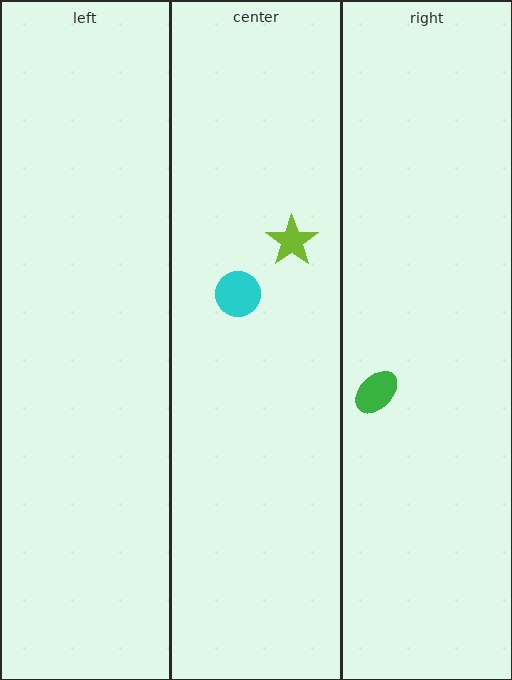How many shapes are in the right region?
1.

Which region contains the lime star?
The center region.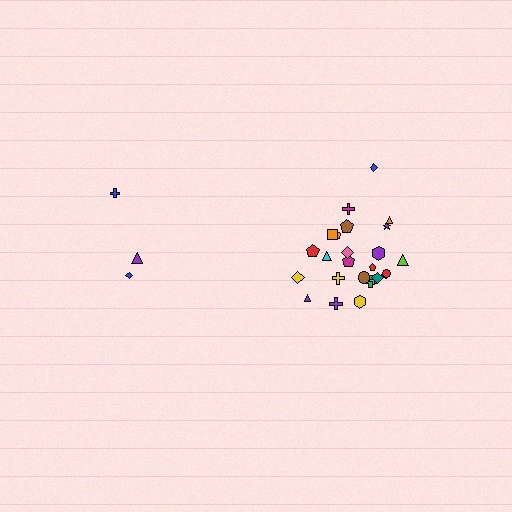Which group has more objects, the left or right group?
The right group.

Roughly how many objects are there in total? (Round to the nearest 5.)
Roughly 30 objects in total.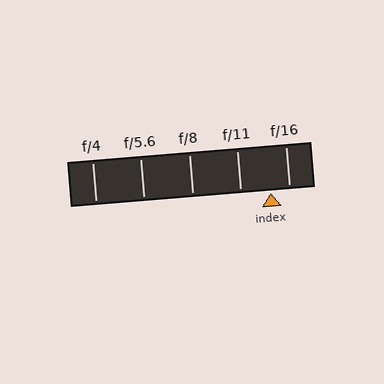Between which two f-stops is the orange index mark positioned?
The index mark is between f/11 and f/16.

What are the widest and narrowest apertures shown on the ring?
The widest aperture shown is f/4 and the narrowest is f/16.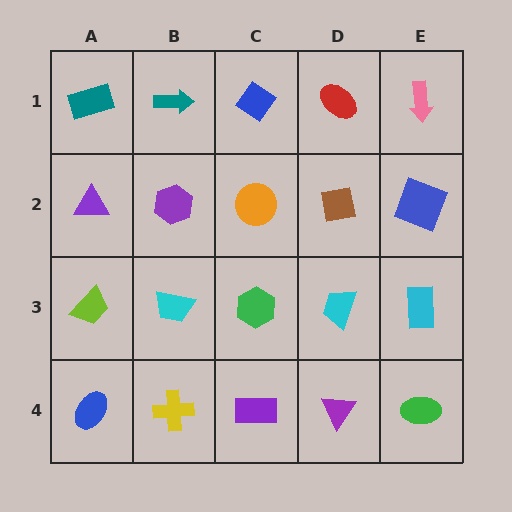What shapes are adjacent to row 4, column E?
A cyan rectangle (row 3, column E), a purple triangle (row 4, column D).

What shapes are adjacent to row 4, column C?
A green hexagon (row 3, column C), a yellow cross (row 4, column B), a purple triangle (row 4, column D).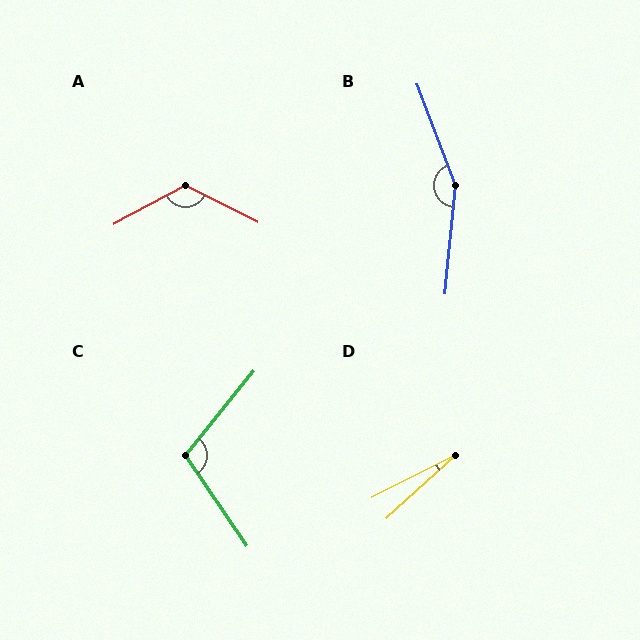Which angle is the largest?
B, at approximately 154 degrees.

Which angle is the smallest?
D, at approximately 16 degrees.